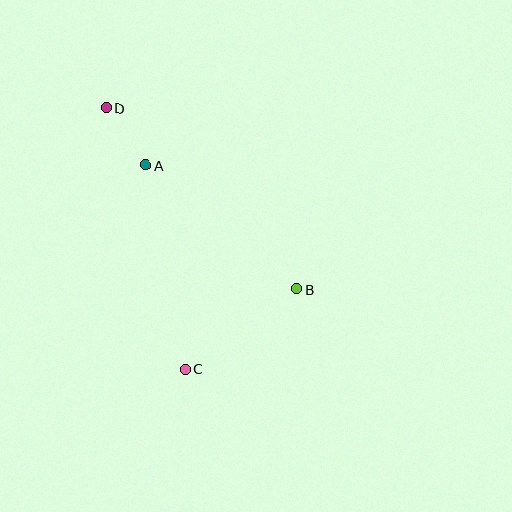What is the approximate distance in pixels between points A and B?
The distance between A and B is approximately 195 pixels.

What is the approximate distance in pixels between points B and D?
The distance between B and D is approximately 263 pixels.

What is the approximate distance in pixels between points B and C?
The distance between B and C is approximately 137 pixels.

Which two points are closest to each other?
Points A and D are closest to each other.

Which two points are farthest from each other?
Points C and D are farthest from each other.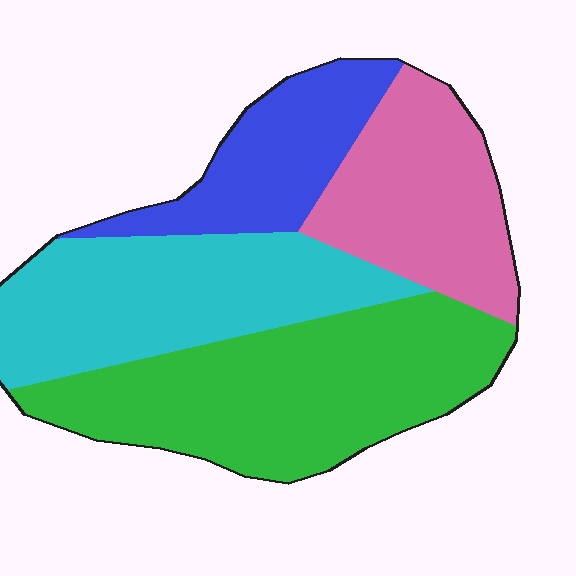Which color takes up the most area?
Green, at roughly 35%.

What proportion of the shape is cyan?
Cyan covers 27% of the shape.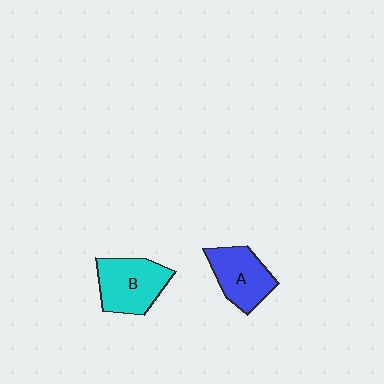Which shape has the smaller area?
Shape A (blue).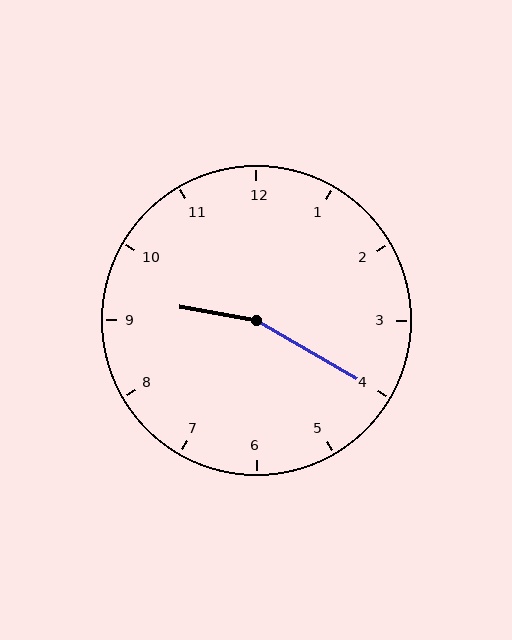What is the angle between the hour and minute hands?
Approximately 160 degrees.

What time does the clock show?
9:20.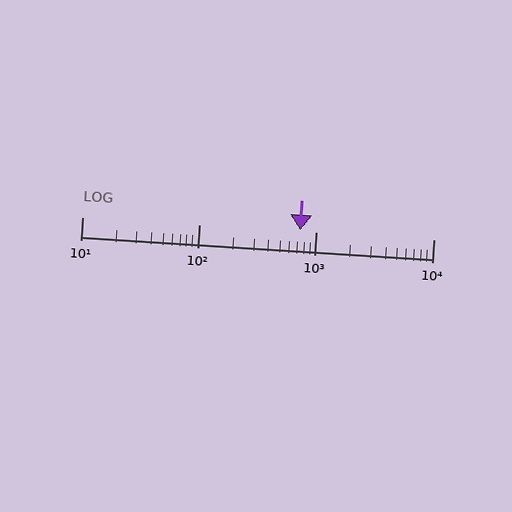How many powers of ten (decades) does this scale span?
The scale spans 3 decades, from 10 to 10000.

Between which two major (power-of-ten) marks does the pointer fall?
The pointer is between 100 and 1000.